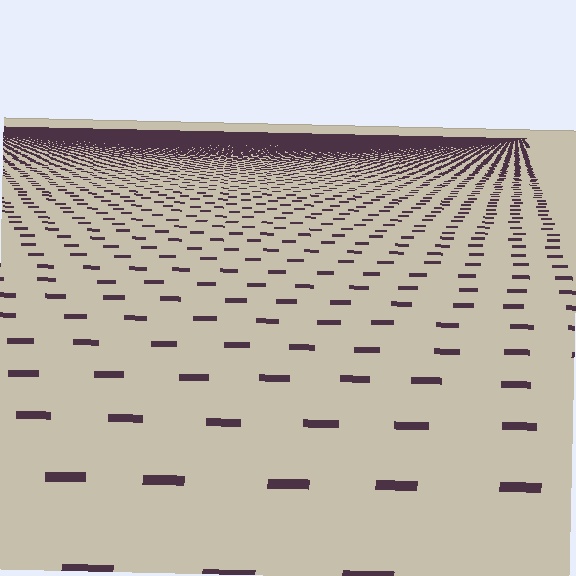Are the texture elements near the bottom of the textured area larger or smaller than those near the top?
Larger. Near the bottom, elements are closer to the viewer and appear at a bigger on-screen size.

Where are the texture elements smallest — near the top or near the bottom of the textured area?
Near the top.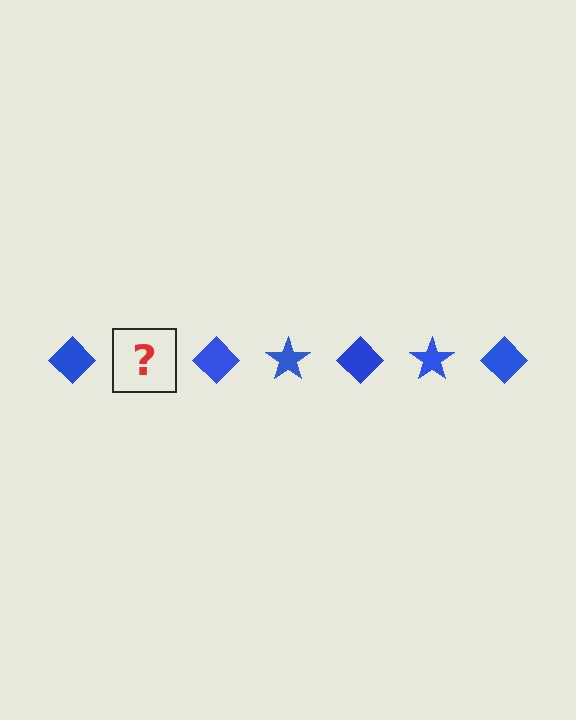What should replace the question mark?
The question mark should be replaced with a blue star.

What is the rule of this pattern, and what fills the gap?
The rule is that the pattern cycles through diamond, star shapes in blue. The gap should be filled with a blue star.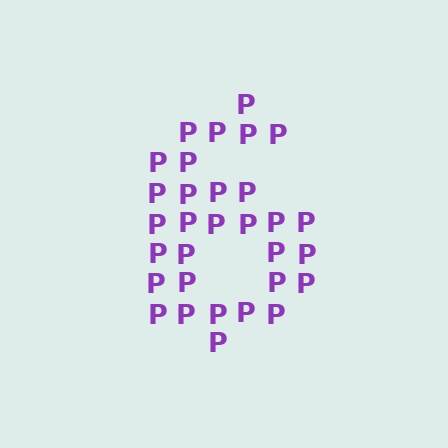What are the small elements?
The small elements are letter P's.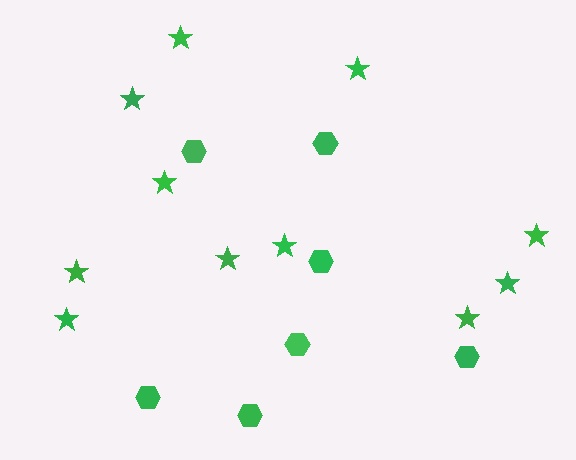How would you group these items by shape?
There are 2 groups: one group of stars (11) and one group of hexagons (7).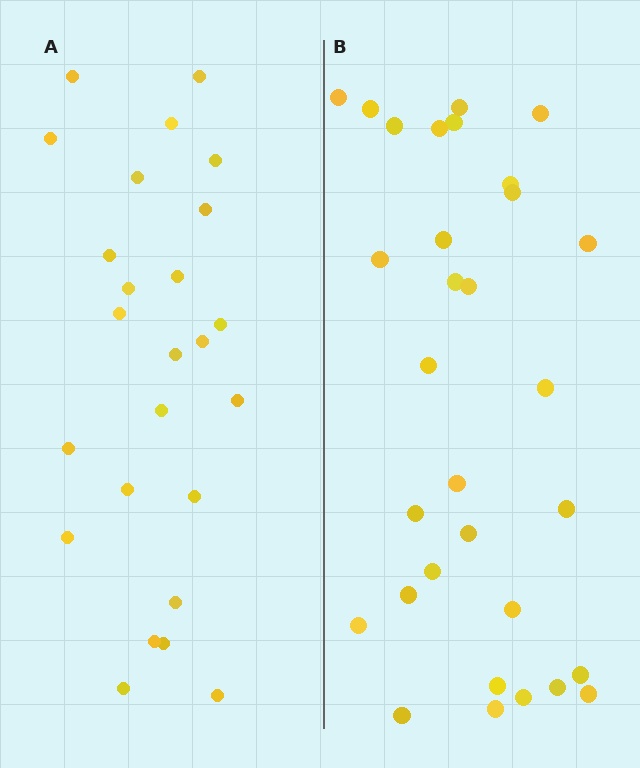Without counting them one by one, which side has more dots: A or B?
Region B (the right region) has more dots.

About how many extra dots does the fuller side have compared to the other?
Region B has about 6 more dots than region A.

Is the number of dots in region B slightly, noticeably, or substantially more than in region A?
Region B has only slightly more — the two regions are fairly close. The ratio is roughly 1.2 to 1.